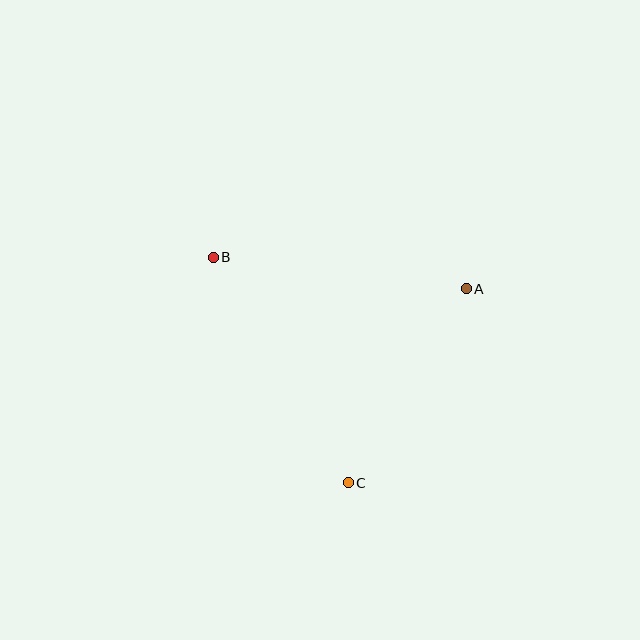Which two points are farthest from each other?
Points B and C are farthest from each other.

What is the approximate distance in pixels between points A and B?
The distance between A and B is approximately 255 pixels.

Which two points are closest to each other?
Points A and C are closest to each other.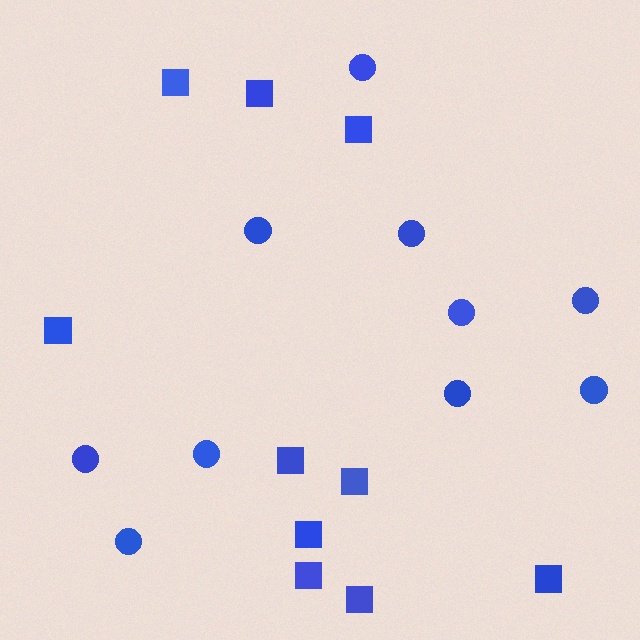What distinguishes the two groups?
There are 2 groups: one group of squares (10) and one group of circles (10).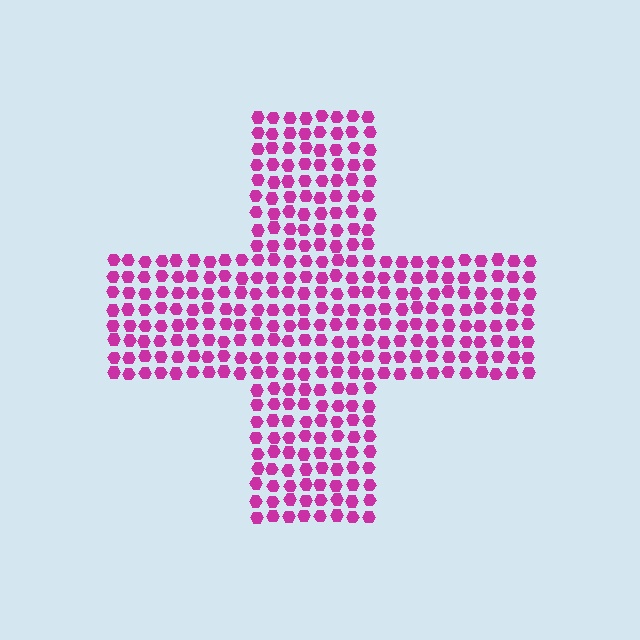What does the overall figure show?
The overall figure shows a cross.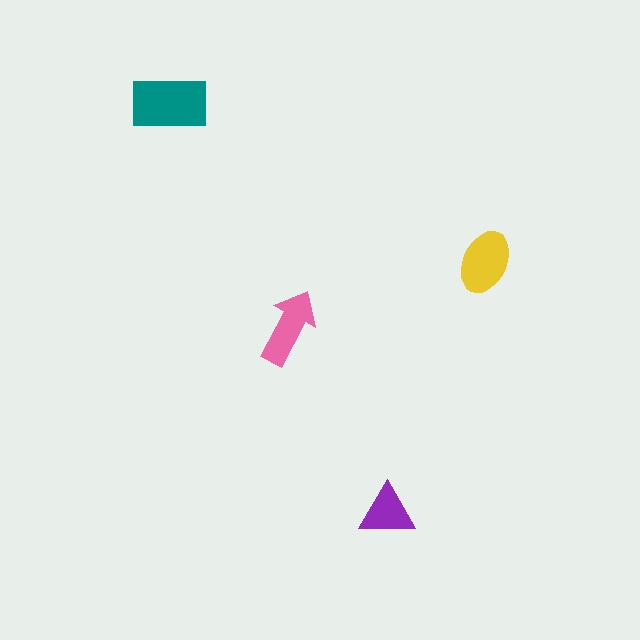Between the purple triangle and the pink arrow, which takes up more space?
The pink arrow.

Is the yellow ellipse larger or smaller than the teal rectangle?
Smaller.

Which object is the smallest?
The purple triangle.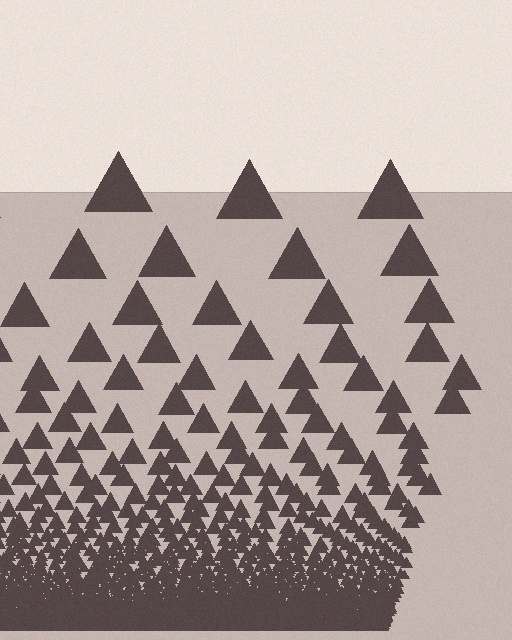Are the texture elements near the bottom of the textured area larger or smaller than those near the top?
Smaller. The gradient is inverted — elements near the bottom are smaller and denser.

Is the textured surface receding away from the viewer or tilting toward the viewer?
The surface appears to tilt toward the viewer. Texture elements get larger and sparser toward the top.